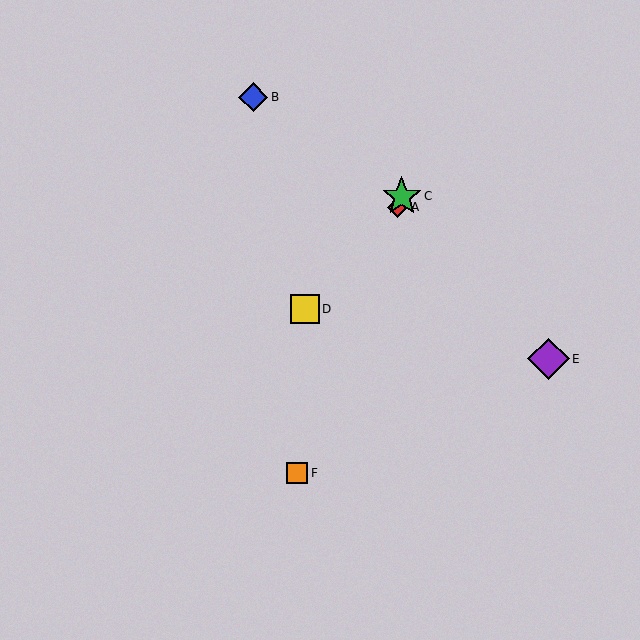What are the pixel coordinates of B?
Object B is at (253, 97).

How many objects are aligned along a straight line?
3 objects (A, C, F) are aligned along a straight line.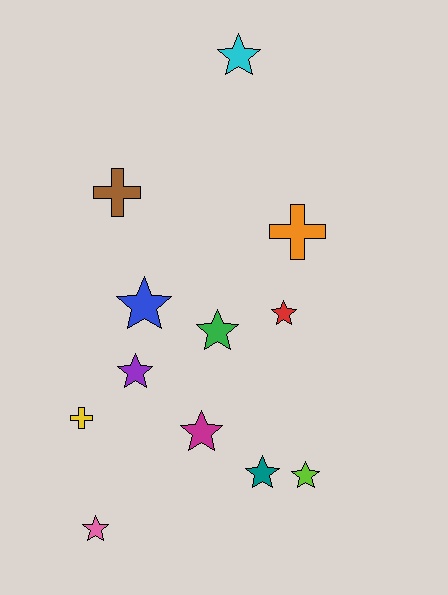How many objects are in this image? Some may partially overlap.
There are 12 objects.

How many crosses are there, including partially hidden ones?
There are 3 crosses.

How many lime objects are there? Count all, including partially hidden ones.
There is 1 lime object.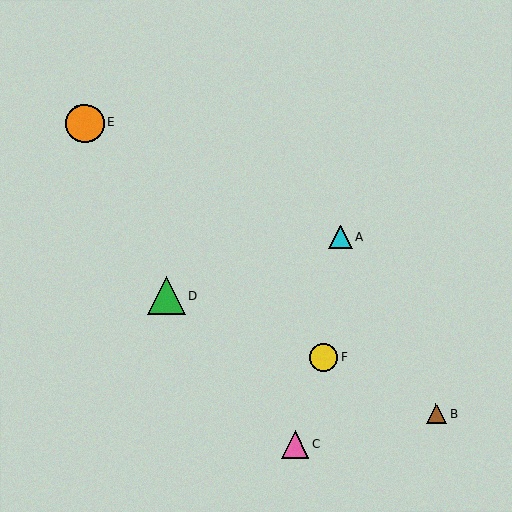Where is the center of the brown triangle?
The center of the brown triangle is at (436, 414).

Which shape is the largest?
The orange circle (labeled E) is the largest.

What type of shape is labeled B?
Shape B is a brown triangle.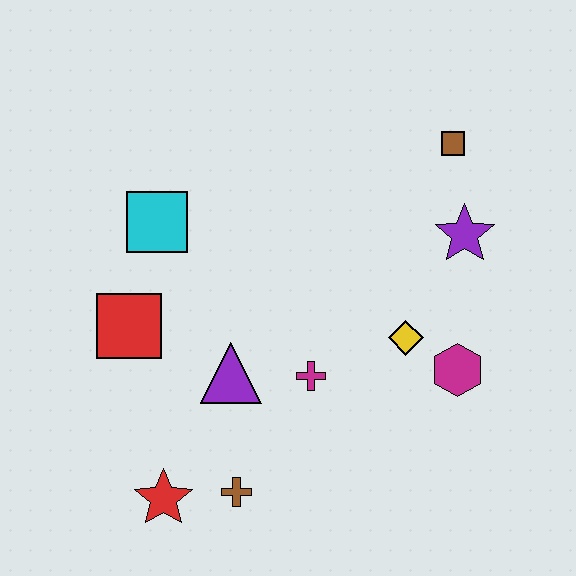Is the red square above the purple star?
No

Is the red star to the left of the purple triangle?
Yes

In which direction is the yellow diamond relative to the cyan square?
The yellow diamond is to the right of the cyan square.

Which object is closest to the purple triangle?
The magenta cross is closest to the purple triangle.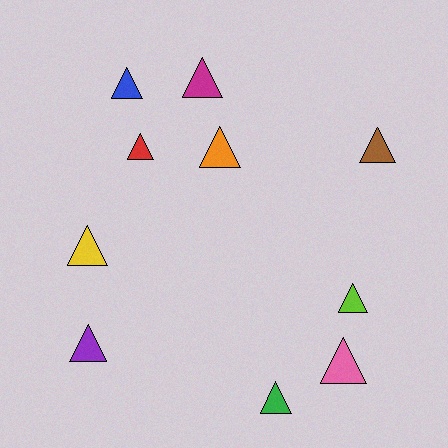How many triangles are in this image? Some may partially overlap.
There are 10 triangles.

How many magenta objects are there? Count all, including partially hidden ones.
There is 1 magenta object.